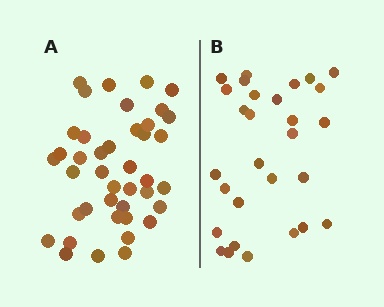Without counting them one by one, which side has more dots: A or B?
Region A (the left region) has more dots.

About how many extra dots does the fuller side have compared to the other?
Region A has roughly 12 or so more dots than region B.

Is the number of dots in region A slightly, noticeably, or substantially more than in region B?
Region A has noticeably more, but not dramatically so. The ratio is roughly 1.4 to 1.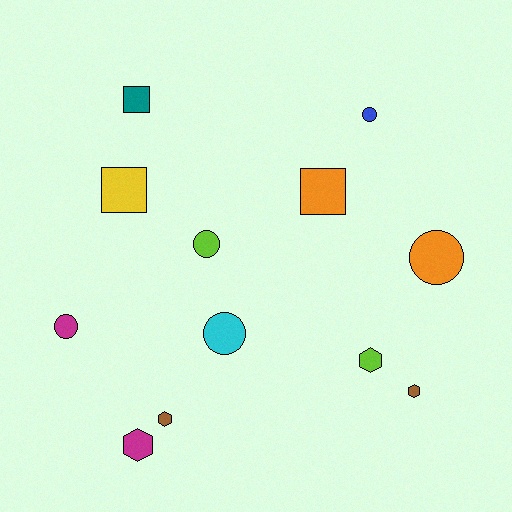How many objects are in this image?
There are 12 objects.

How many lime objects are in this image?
There are 2 lime objects.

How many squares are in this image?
There are 3 squares.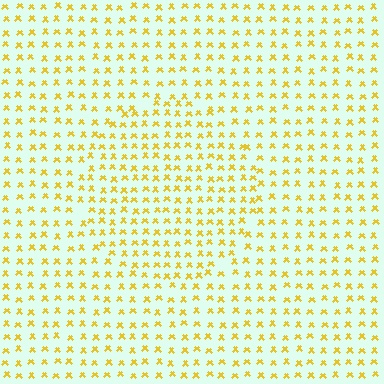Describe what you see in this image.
The image contains small yellow elements arranged at two different densities. A circle-shaped region is visible where the elements are more densely packed than the surrounding area.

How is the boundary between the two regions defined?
The boundary is defined by a change in element density (approximately 1.4x ratio). All elements are the same color, size, and shape.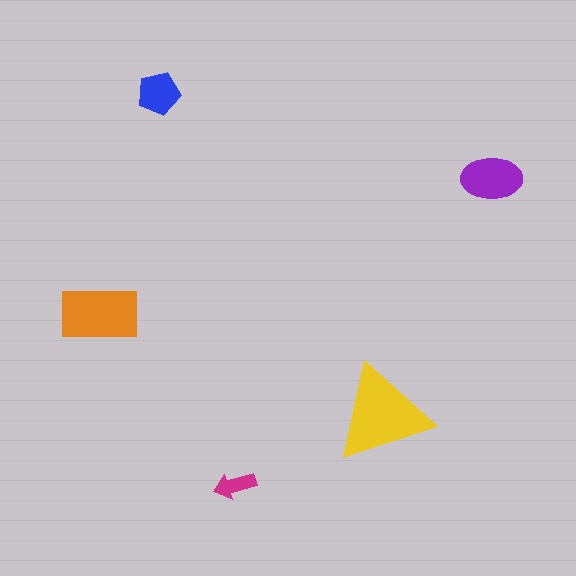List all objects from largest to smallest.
The yellow triangle, the orange rectangle, the purple ellipse, the blue pentagon, the magenta arrow.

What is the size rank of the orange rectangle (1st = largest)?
2nd.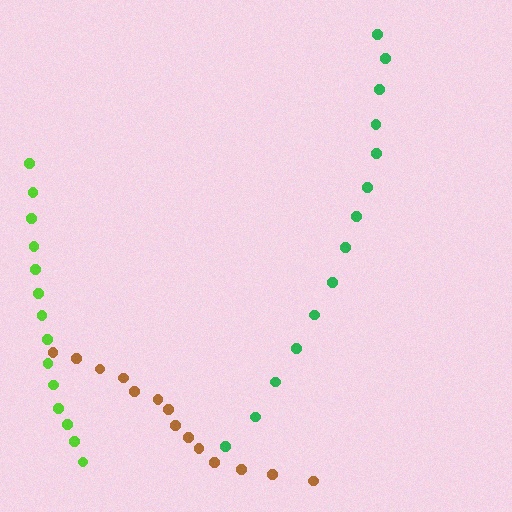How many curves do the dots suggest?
There are 3 distinct paths.